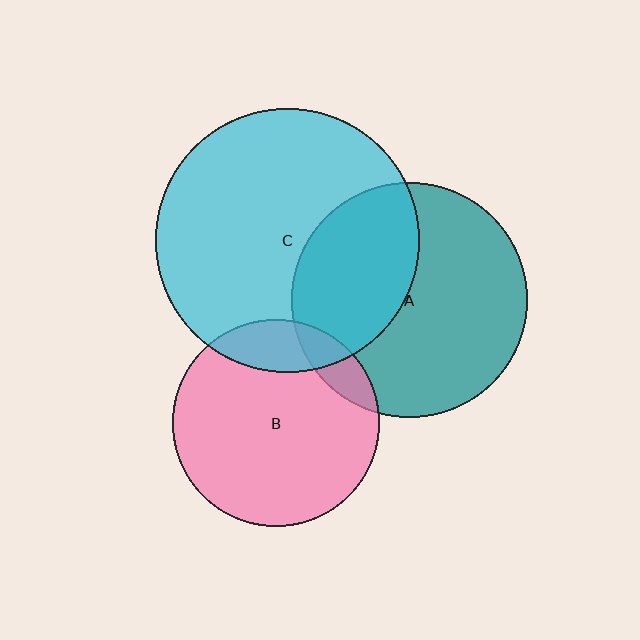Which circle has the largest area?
Circle C (cyan).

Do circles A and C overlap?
Yes.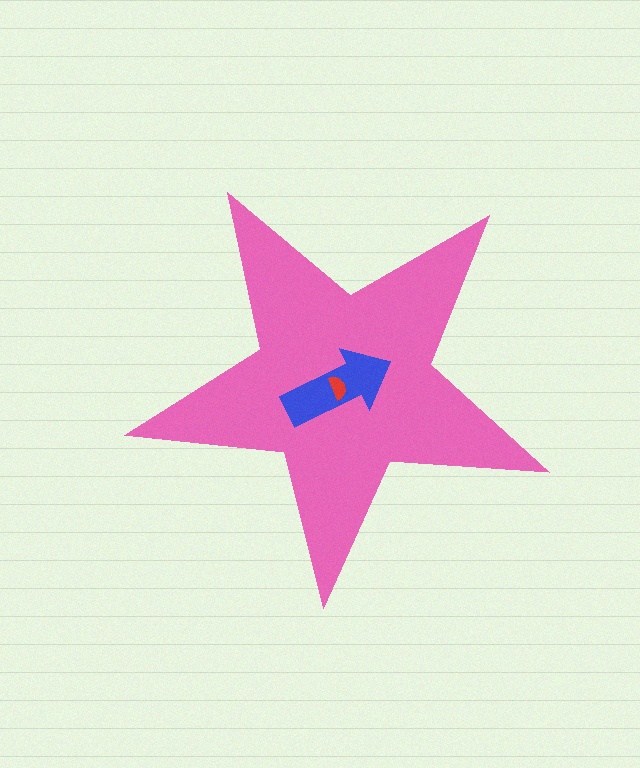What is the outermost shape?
The pink star.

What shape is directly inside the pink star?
The blue arrow.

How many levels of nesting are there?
3.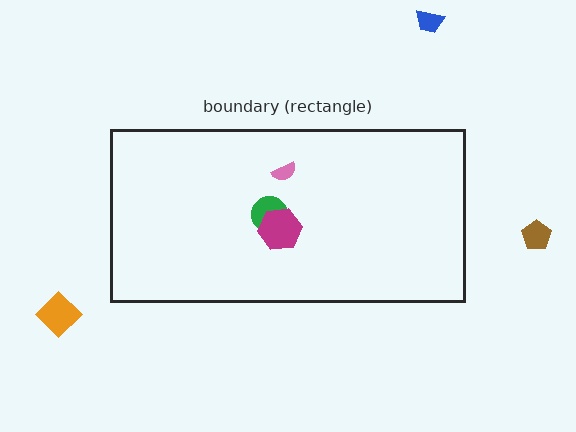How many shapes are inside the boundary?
3 inside, 3 outside.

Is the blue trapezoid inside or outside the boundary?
Outside.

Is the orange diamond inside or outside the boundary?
Outside.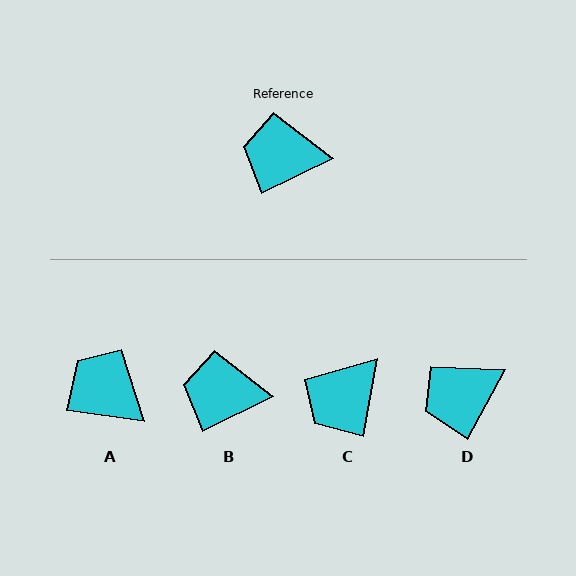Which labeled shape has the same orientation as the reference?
B.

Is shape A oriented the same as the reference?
No, it is off by about 34 degrees.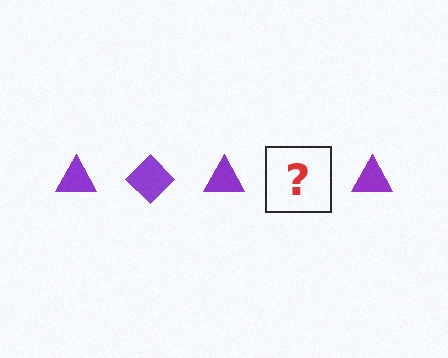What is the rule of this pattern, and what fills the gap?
The rule is that the pattern cycles through triangle, diamond shapes in purple. The gap should be filled with a purple diamond.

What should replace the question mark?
The question mark should be replaced with a purple diamond.